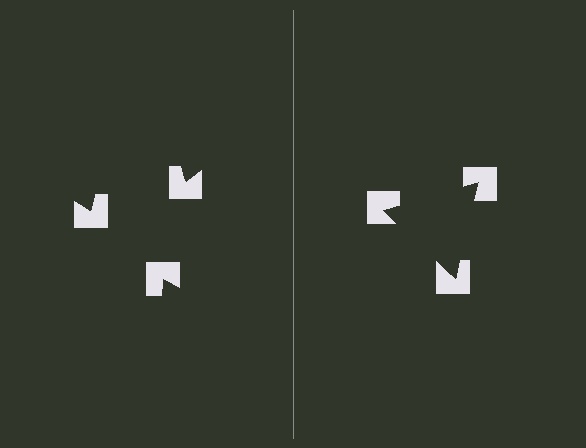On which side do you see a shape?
An illusory triangle appears on the right side. On the left side the wedge cuts are rotated, so no coherent shape forms.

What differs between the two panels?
The notched squares are positioned identically on both sides; only the wedge orientations differ. On the right they align to a triangle; on the left they are misaligned.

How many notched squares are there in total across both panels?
6 — 3 on each side.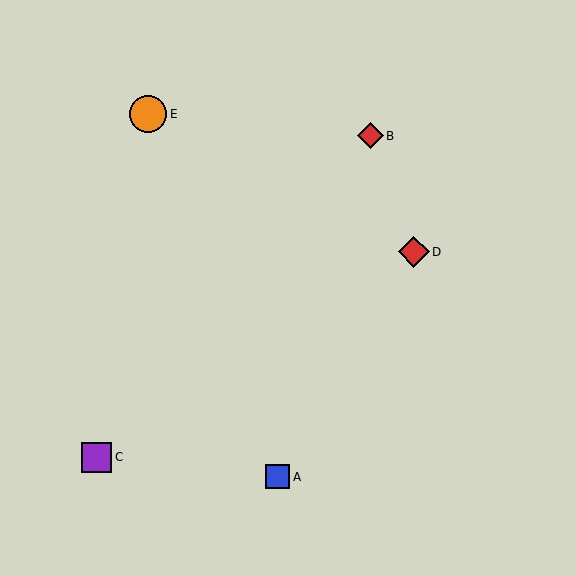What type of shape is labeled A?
Shape A is a blue square.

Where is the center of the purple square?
The center of the purple square is at (97, 457).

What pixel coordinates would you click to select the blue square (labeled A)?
Click at (278, 477) to select the blue square A.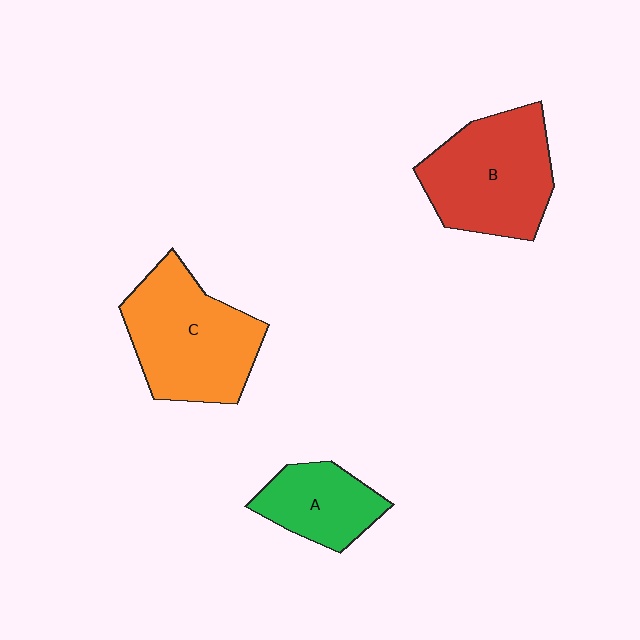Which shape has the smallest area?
Shape A (green).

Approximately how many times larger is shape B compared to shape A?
Approximately 1.7 times.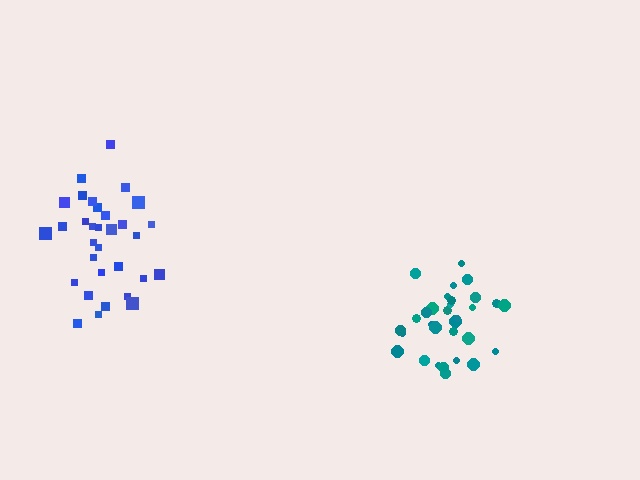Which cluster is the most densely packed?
Teal.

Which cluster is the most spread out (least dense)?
Blue.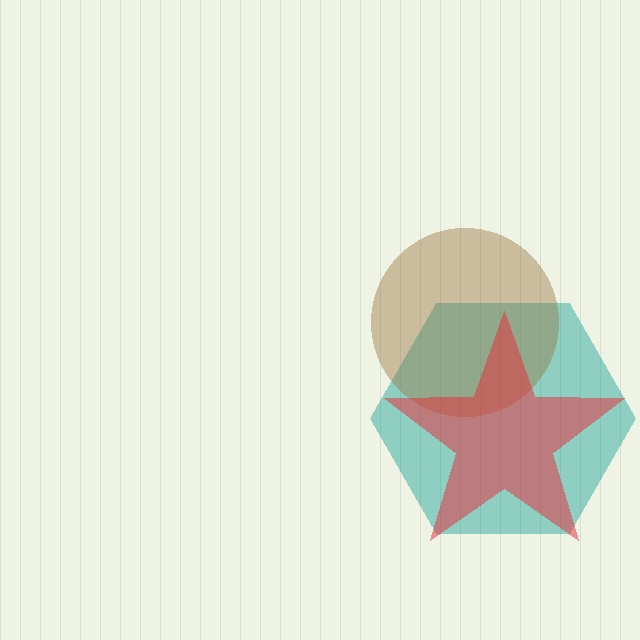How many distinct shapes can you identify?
There are 3 distinct shapes: a teal hexagon, a brown circle, a red star.